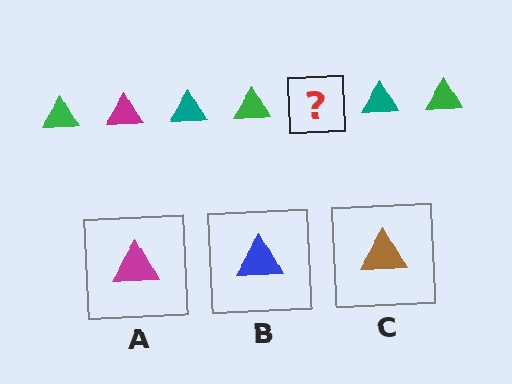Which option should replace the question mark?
Option A.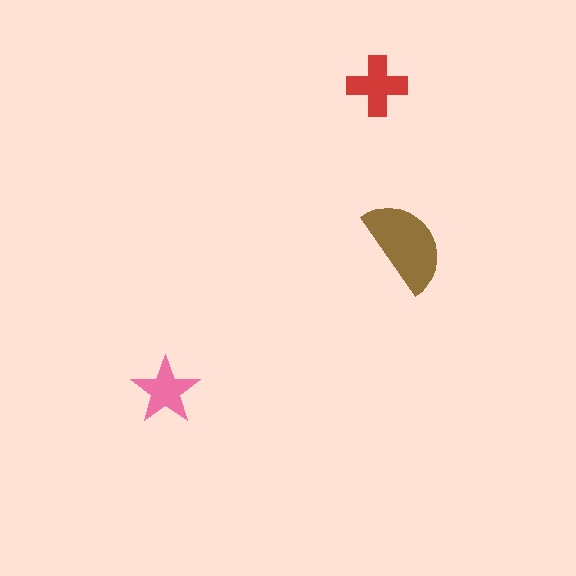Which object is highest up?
The red cross is topmost.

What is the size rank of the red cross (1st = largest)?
2nd.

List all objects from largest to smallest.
The brown semicircle, the red cross, the pink star.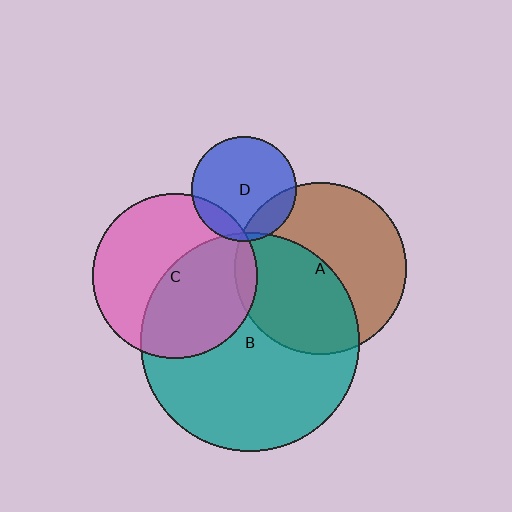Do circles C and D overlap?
Yes.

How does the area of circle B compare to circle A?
Approximately 1.6 times.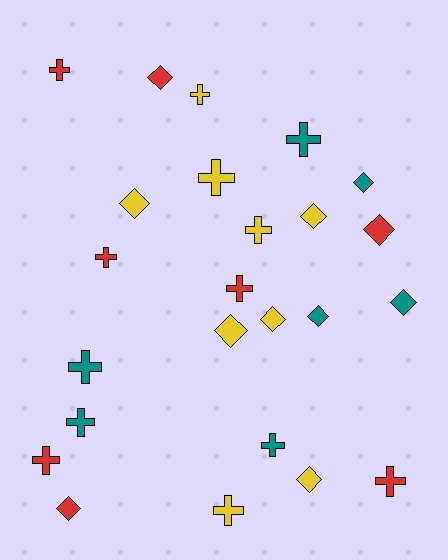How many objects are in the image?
There are 24 objects.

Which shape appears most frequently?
Cross, with 13 objects.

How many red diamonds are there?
There are 3 red diamonds.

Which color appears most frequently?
Yellow, with 9 objects.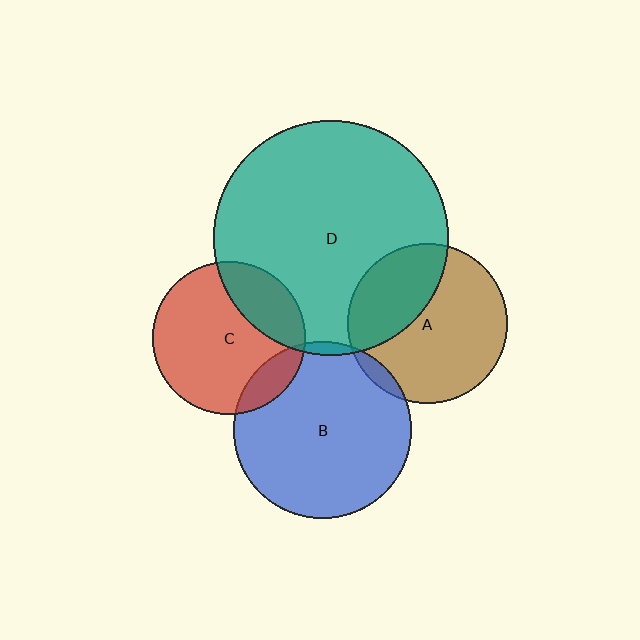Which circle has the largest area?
Circle D (teal).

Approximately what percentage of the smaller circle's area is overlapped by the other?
Approximately 35%.